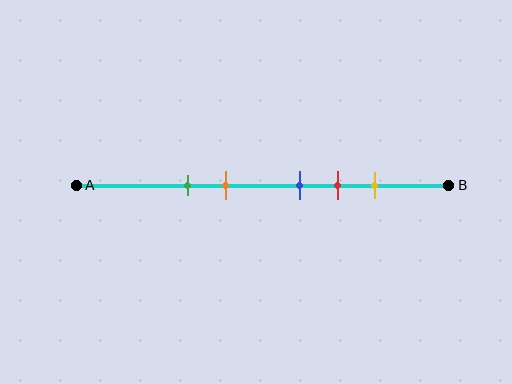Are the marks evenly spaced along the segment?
No, the marks are not evenly spaced.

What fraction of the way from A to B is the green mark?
The green mark is approximately 30% (0.3) of the way from A to B.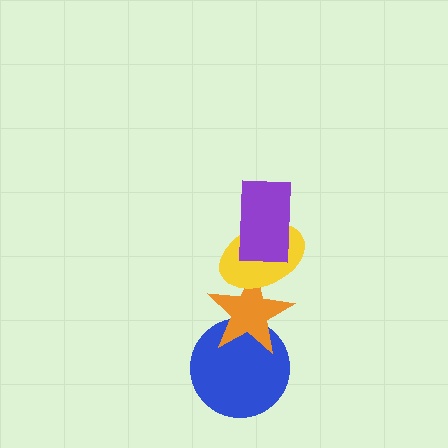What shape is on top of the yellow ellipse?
The purple rectangle is on top of the yellow ellipse.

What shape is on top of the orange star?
The yellow ellipse is on top of the orange star.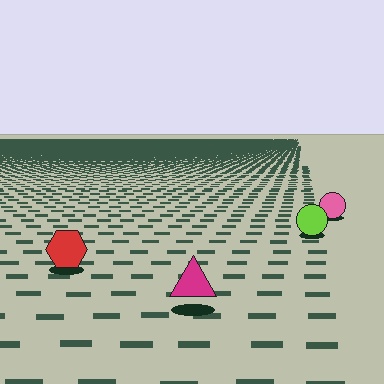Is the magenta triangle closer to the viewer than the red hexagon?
Yes. The magenta triangle is closer — you can tell from the texture gradient: the ground texture is coarser near it.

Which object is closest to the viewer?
The magenta triangle is closest. The texture marks near it are larger and more spread out.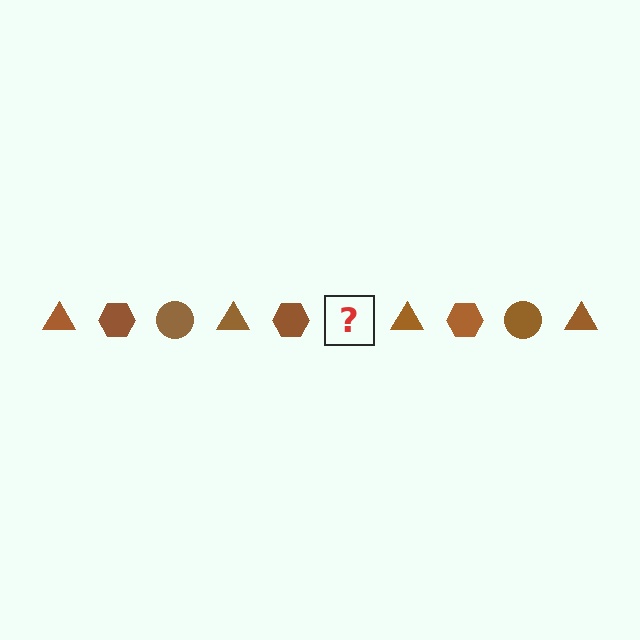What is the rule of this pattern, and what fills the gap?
The rule is that the pattern cycles through triangle, hexagon, circle shapes in brown. The gap should be filled with a brown circle.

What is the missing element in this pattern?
The missing element is a brown circle.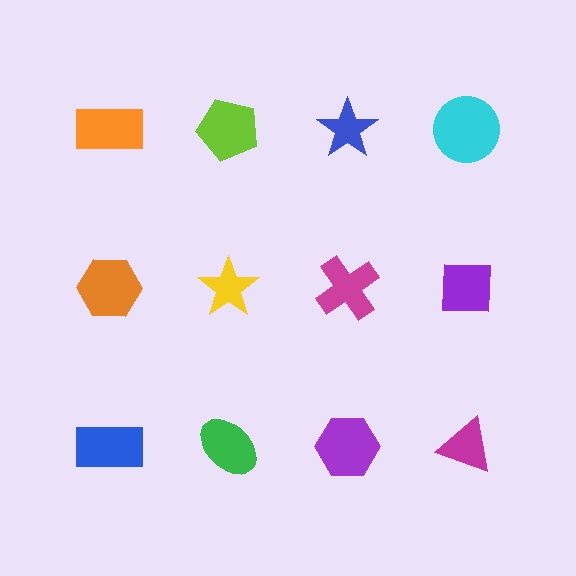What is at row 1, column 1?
An orange rectangle.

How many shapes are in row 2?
4 shapes.